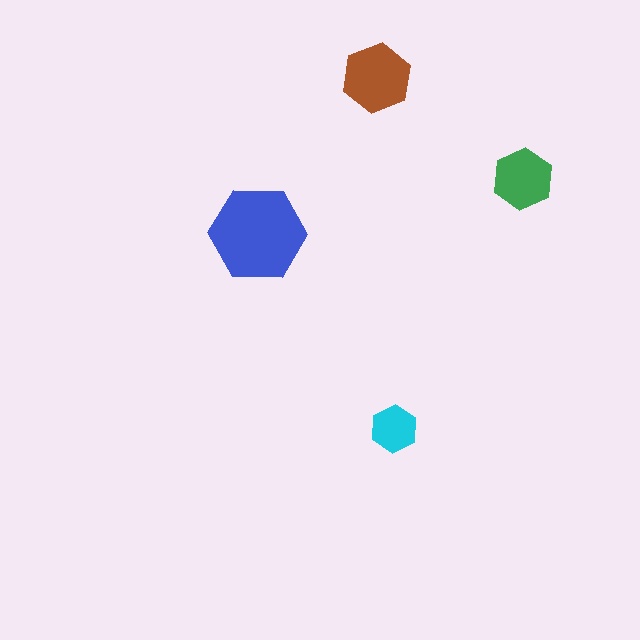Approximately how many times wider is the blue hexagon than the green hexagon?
About 1.5 times wider.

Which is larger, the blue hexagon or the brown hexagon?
The blue one.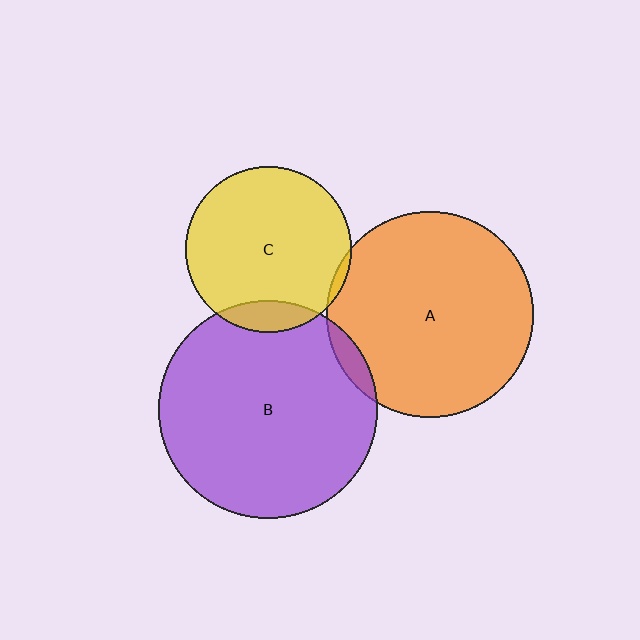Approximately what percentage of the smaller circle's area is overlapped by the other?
Approximately 5%.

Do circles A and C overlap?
Yes.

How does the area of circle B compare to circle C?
Approximately 1.7 times.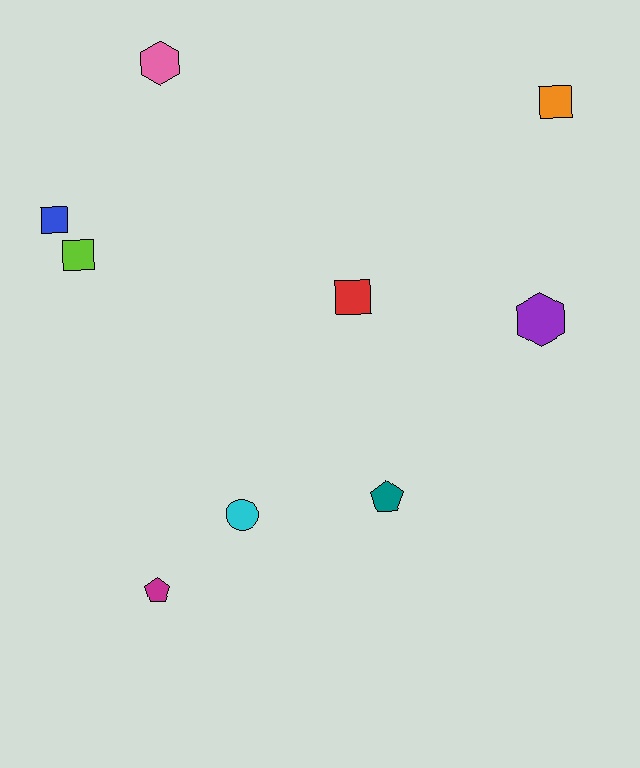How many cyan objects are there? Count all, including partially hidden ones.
There is 1 cyan object.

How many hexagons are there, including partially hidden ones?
There are 2 hexagons.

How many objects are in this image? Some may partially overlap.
There are 9 objects.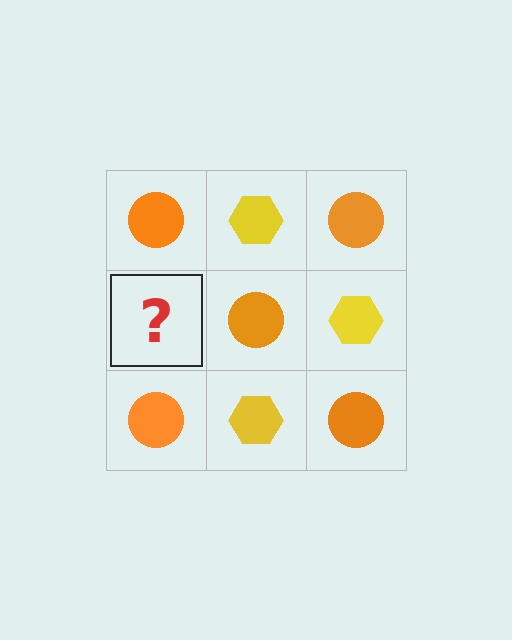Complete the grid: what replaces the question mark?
The question mark should be replaced with a yellow hexagon.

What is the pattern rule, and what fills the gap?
The rule is that it alternates orange circle and yellow hexagon in a checkerboard pattern. The gap should be filled with a yellow hexagon.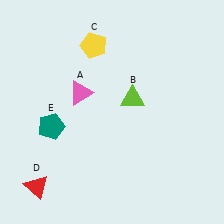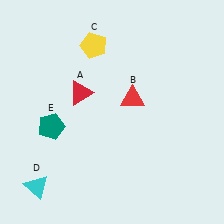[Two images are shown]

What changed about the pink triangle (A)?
In Image 1, A is pink. In Image 2, it changed to red.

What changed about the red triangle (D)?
In Image 1, D is red. In Image 2, it changed to cyan.